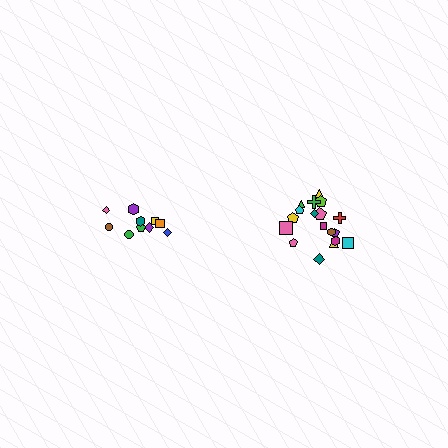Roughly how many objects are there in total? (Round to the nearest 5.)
Roughly 30 objects in total.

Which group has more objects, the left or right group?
The right group.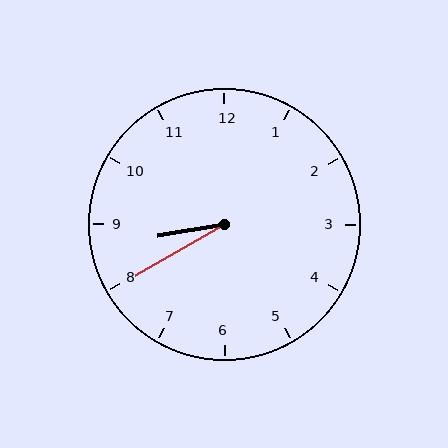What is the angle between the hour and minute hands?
Approximately 20 degrees.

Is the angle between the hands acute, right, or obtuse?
It is acute.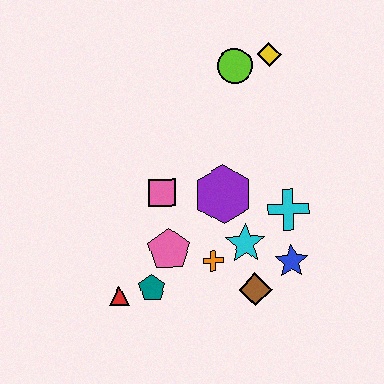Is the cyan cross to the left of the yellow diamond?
No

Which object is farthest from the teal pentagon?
The yellow diamond is farthest from the teal pentagon.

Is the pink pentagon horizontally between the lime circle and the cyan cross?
No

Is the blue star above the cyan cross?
No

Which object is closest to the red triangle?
The teal pentagon is closest to the red triangle.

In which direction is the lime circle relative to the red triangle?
The lime circle is above the red triangle.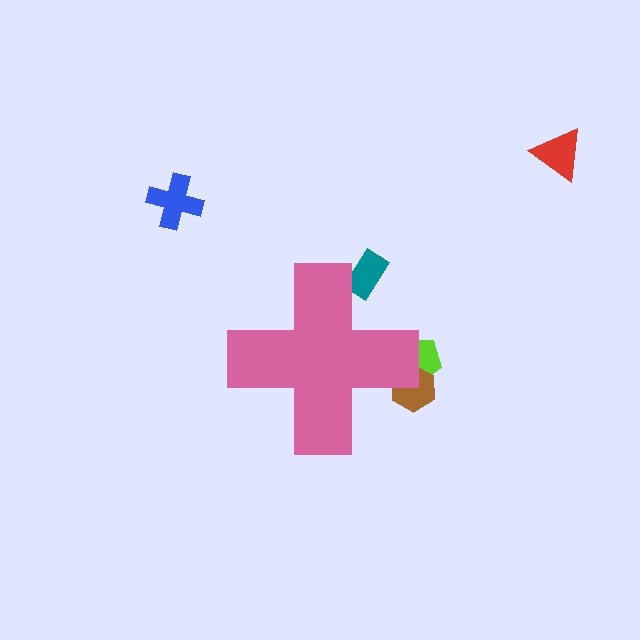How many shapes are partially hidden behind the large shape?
3 shapes are partially hidden.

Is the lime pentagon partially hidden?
Yes, the lime pentagon is partially hidden behind the pink cross.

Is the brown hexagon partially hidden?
Yes, the brown hexagon is partially hidden behind the pink cross.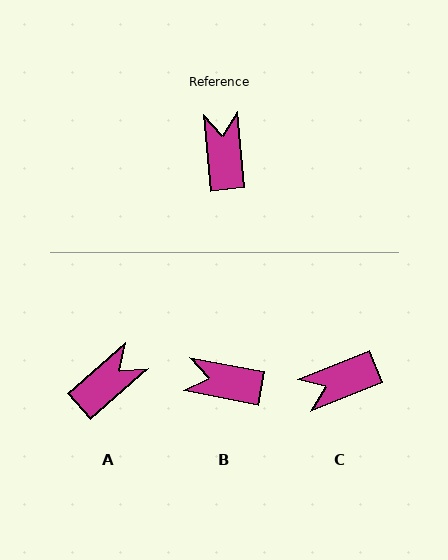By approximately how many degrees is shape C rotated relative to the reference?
Approximately 107 degrees counter-clockwise.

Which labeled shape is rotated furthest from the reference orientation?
C, about 107 degrees away.